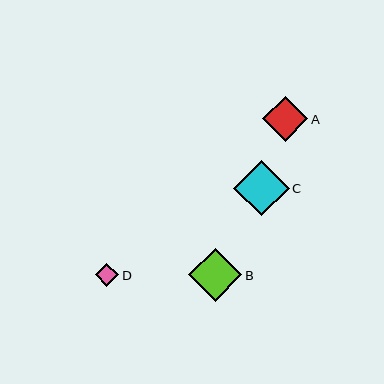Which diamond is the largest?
Diamond C is the largest with a size of approximately 56 pixels.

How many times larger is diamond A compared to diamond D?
Diamond A is approximately 1.9 times the size of diamond D.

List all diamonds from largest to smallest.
From largest to smallest: C, B, A, D.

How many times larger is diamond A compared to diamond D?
Diamond A is approximately 1.9 times the size of diamond D.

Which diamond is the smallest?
Diamond D is the smallest with a size of approximately 23 pixels.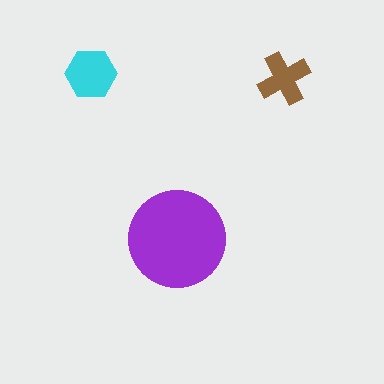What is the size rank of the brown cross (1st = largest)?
3rd.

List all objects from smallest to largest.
The brown cross, the cyan hexagon, the purple circle.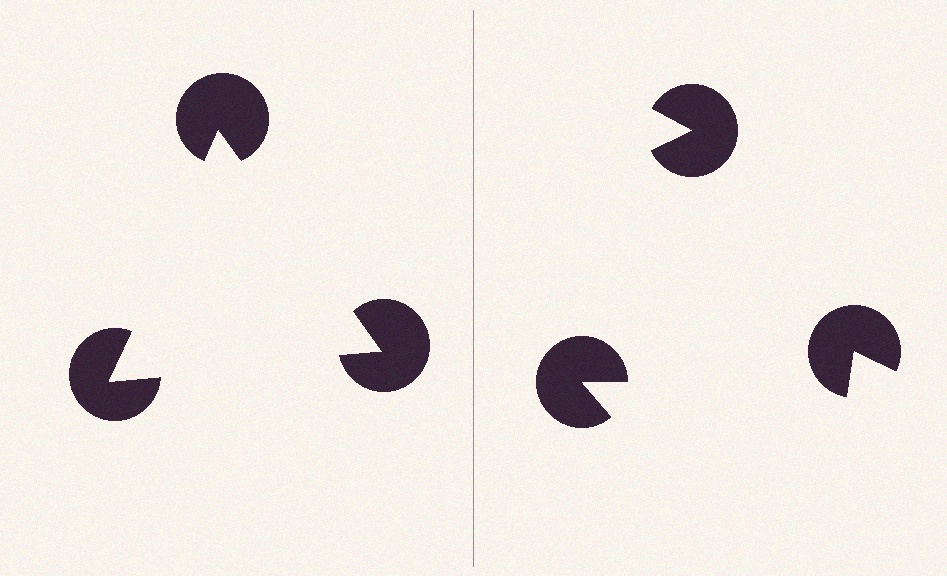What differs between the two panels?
The pac-man discs are positioned identically on both sides; only the wedge orientations differ. On the left they align to a triangle; on the right they are misaligned.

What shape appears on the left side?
An illusory triangle.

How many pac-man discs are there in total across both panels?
6 — 3 on each side.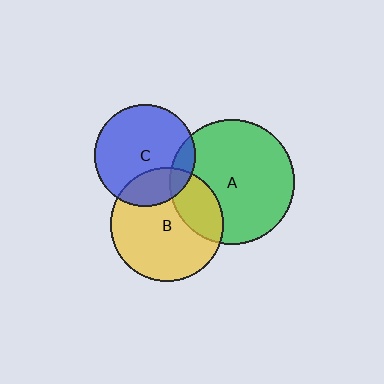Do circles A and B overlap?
Yes.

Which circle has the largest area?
Circle A (green).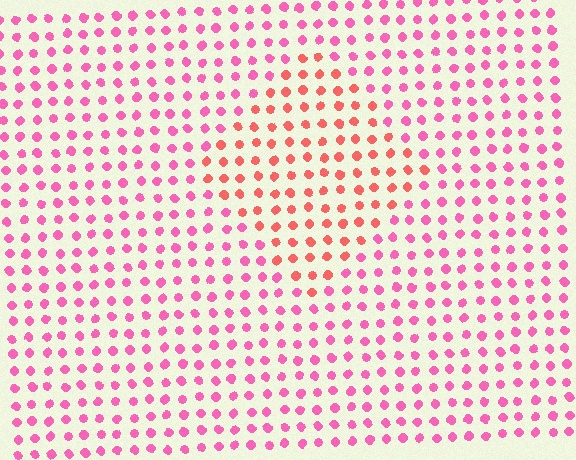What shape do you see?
I see a diamond.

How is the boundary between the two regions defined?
The boundary is defined purely by a slight shift in hue (about 34 degrees). Spacing, size, and orientation are identical on both sides.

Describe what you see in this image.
The image is filled with small pink elements in a uniform arrangement. A diamond-shaped region is visible where the elements are tinted to a slightly different hue, forming a subtle color boundary.